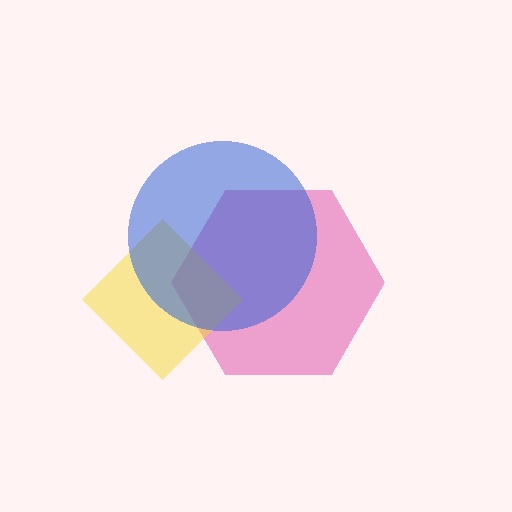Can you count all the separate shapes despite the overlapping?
Yes, there are 3 separate shapes.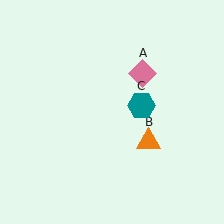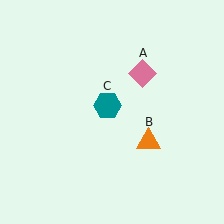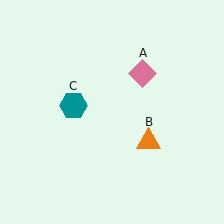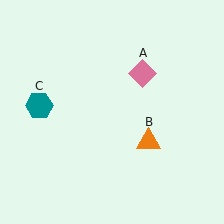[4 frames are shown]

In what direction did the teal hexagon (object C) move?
The teal hexagon (object C) moved left.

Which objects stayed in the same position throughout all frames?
Pink diamond (object A) and orange triangle (object B) remained stationary.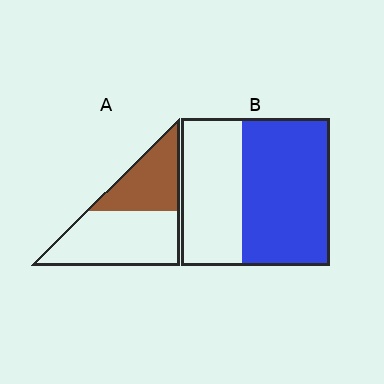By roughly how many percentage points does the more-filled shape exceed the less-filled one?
By roughly 20 percentage points (B over A).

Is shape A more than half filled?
No.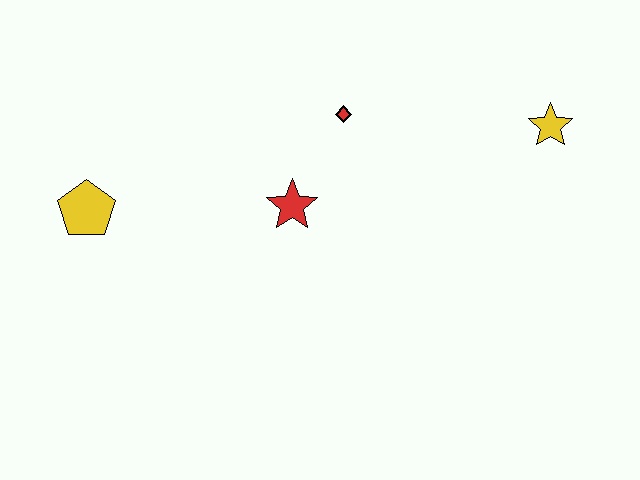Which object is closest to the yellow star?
The red diamond is closest to the yellow star.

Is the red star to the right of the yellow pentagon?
Yes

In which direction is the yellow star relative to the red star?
The yellow star is to the right of the red star.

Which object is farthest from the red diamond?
The yellow pentagon is farthest from the red diamond.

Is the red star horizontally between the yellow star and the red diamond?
No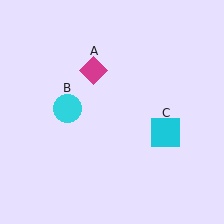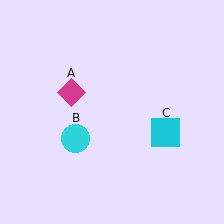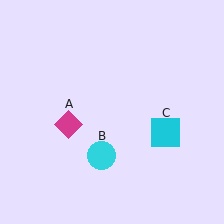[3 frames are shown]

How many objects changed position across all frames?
2 objects changed position: magenta diamond (object A), cyan circle (object B).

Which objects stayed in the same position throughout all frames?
Cyan square (object C) remained stationary.